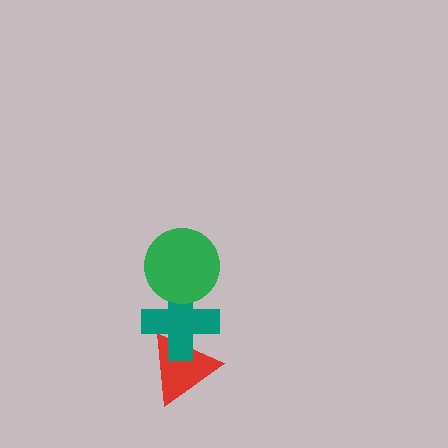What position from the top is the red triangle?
The red triangle is 3rd from the top.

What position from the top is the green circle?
The green circle is 1st from the top.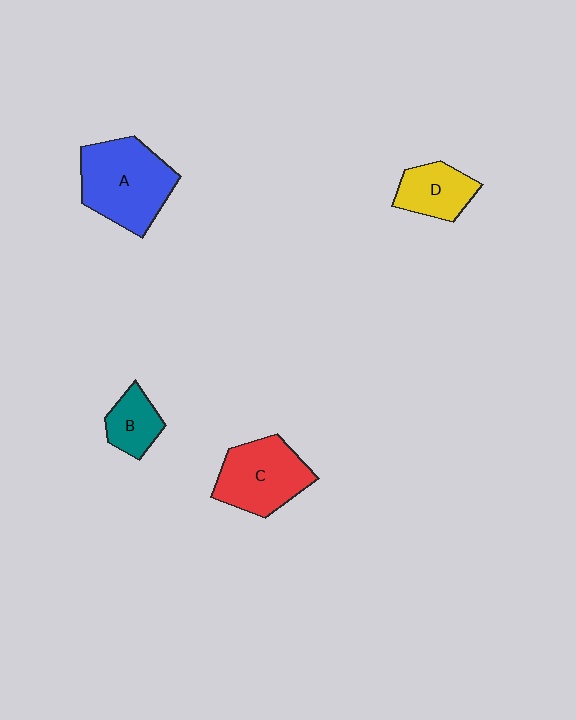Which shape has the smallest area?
Shape B (teal).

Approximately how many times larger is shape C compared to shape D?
Approximately 1.5 times.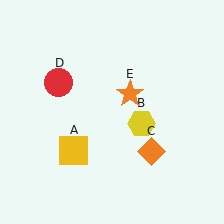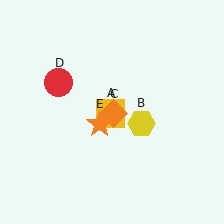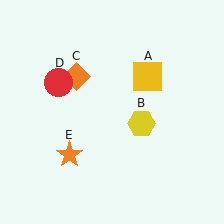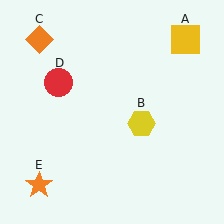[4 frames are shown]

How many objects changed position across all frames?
3 objects changed position: yellow square (object A), orange diamond (object C), orange star (object E).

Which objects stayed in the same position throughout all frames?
Yellow hexagon (object B) and red circle (object D) remained stationary.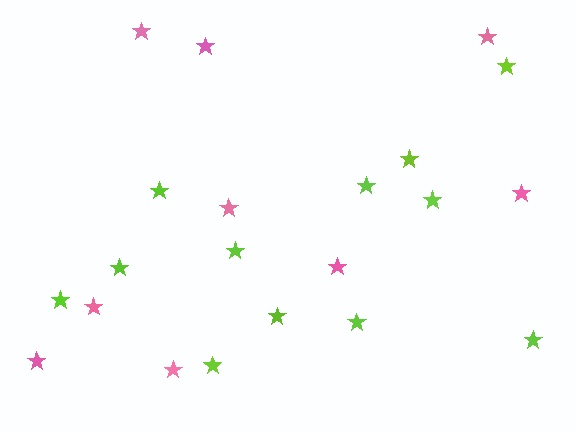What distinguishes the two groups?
There are 2 groups: one group of lime stars (12) and one group of pink stars (9).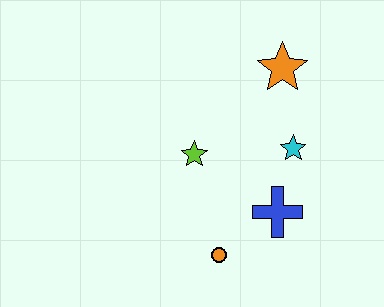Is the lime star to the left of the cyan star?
Yes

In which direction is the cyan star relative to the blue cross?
The cyan star is above the blue cross.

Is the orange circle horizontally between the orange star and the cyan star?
No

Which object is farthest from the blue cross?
The orange star is farthest from the blue cross.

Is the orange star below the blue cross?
No